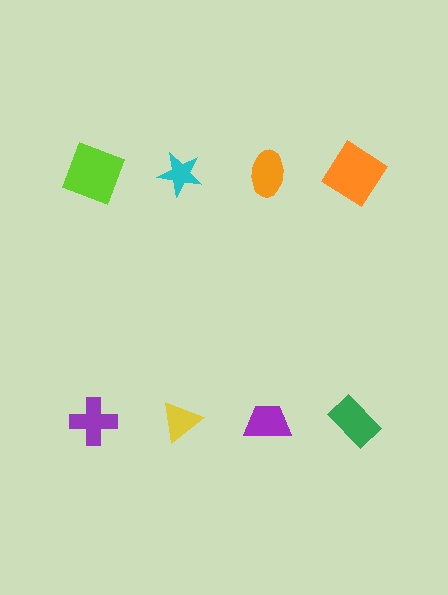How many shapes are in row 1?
4 shapes.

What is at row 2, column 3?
A purple trapezoid.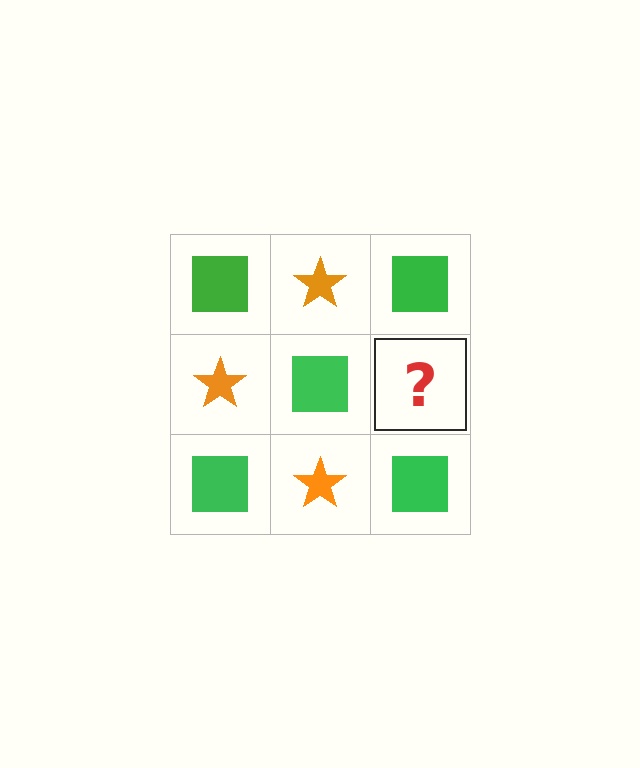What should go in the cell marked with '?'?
The missing cell should contain an orange star.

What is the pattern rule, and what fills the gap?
The rule is that it alternates green square and orange star in a checkerboard pattern. The gap should be filled with an orange star.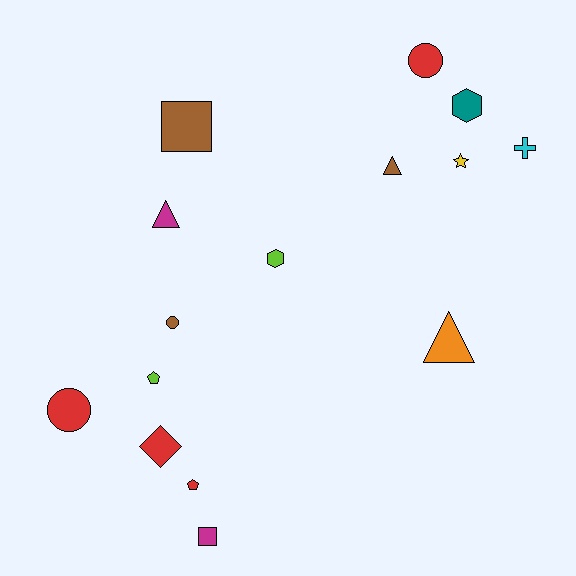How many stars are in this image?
There is 1 star.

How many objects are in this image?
There are 15 objects.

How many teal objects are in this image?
There is 1 teal object.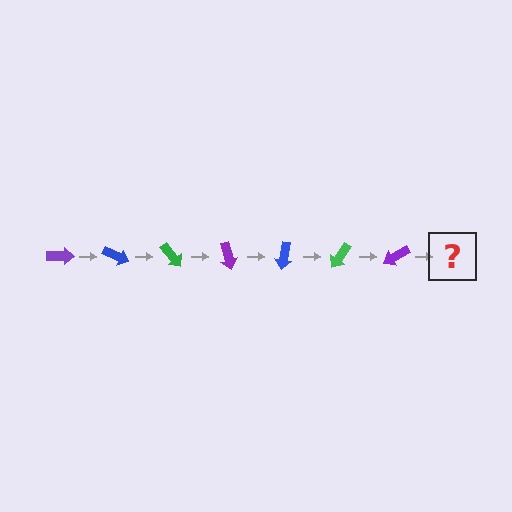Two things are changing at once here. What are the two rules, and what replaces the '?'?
The two rules are that it rotates 25 degrees each step and the color cycles through purple, blue, and green. The '?' should be a blue arrow, rotated 175 degrees from the start.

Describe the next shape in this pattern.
It should be a blue arrow, rotated 175 degrees from the start.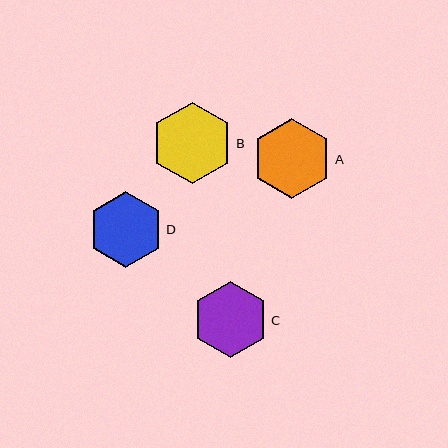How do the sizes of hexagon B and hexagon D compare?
Hexagon B and hexagon D are approximately the same size.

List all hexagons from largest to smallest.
From largest to smallest: B, A, C, D.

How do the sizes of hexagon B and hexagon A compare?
Hexagon B and hexagon A are approximately the same size.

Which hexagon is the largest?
Hexagon B is the largest with a size of approximately 81 pixels.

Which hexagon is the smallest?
Hexagon D is the smallest with a size of approximately 75 pixels.